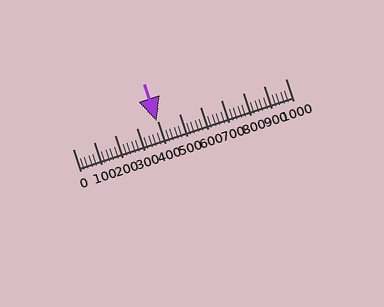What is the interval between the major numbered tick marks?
The major tick marks are spaced 100 units apart.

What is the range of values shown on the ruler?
The ruler shows values from 0 to 1000.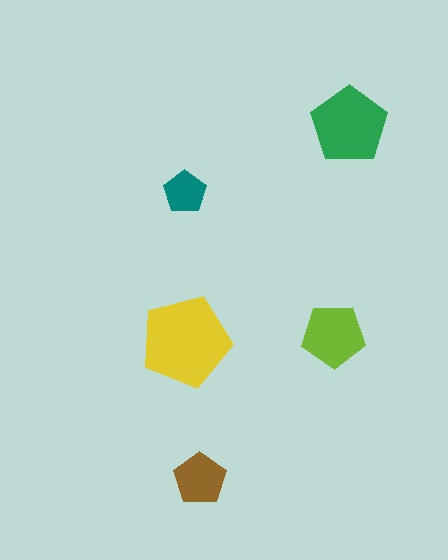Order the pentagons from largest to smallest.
the yellow one, the green one, the lime one, the brown one, the teal one.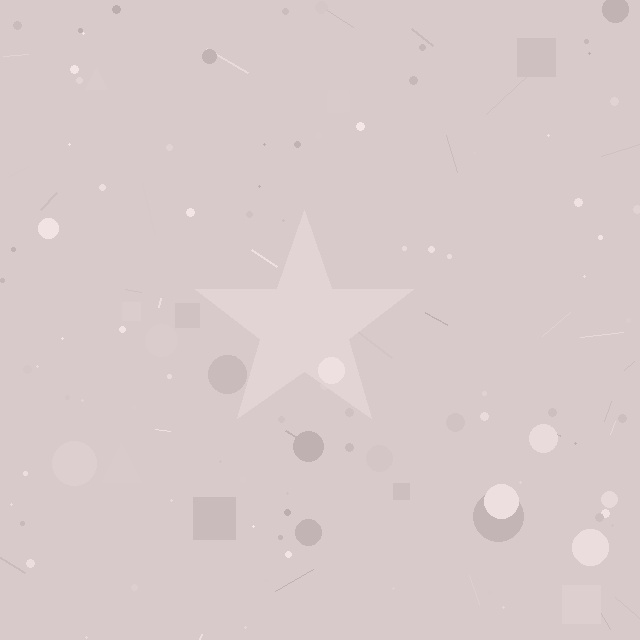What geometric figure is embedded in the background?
A star is embedded in the background.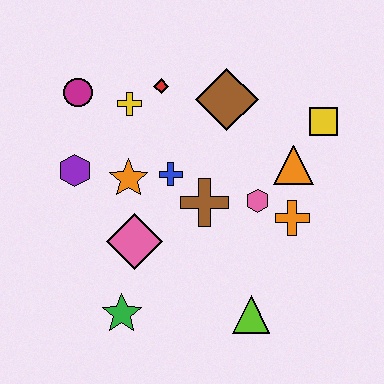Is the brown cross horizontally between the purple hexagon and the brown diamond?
Yes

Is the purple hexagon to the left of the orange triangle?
Yes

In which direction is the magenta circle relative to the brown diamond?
The magenta circle is to the left of the brown diamond.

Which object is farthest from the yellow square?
The green star is farthest from the yellow square.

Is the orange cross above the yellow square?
No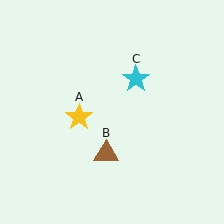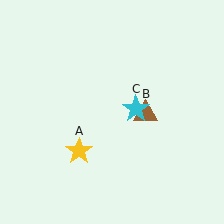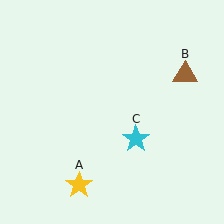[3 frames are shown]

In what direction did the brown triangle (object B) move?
The brown triangle (object B) moved up and to the right.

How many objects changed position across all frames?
3 objects changed position: yellow star (object A), brown triangle (object B), cyan star (object C).